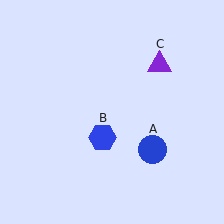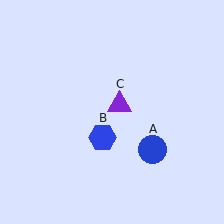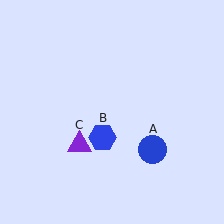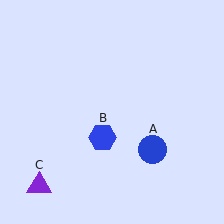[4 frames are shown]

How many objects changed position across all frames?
1 object changed position: purple triangle (object C).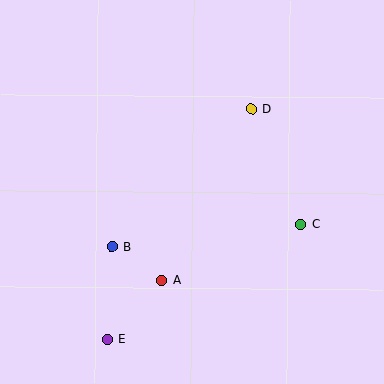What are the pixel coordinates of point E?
Point E is at (107, 340).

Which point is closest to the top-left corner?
Point B is closest to the top-left corner.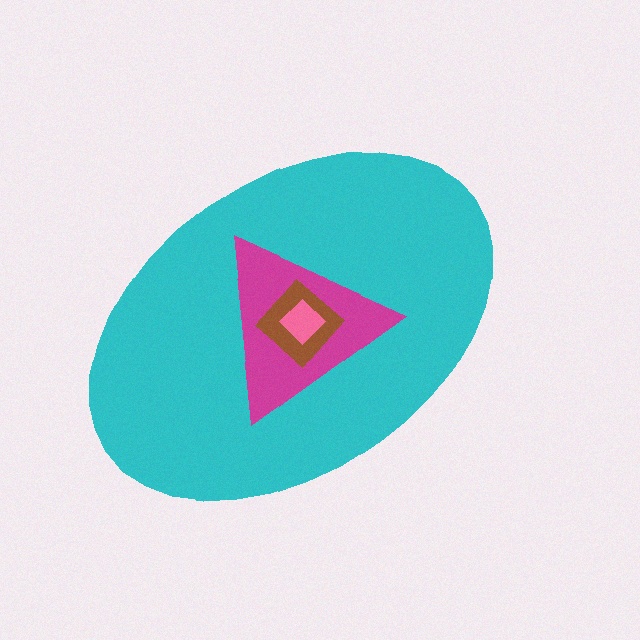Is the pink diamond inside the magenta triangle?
Yes.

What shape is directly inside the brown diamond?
The pink diamond.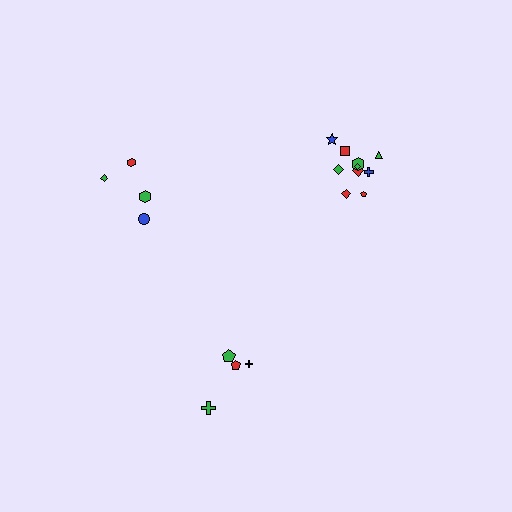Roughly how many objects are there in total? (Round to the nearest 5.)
Roughly 20 objects in total.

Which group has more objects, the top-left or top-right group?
The top-right group.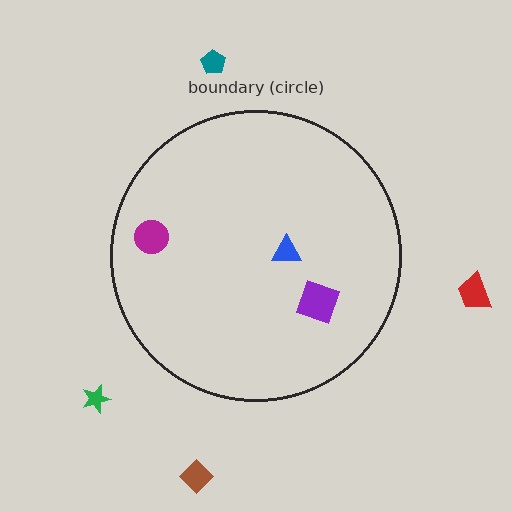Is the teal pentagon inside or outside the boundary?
Outside.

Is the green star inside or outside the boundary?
Outside.